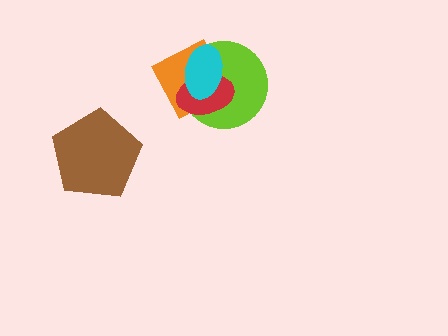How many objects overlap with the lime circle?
3 objects overlap with the lime circle.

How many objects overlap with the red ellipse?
3 objects overlap with the red ellipse.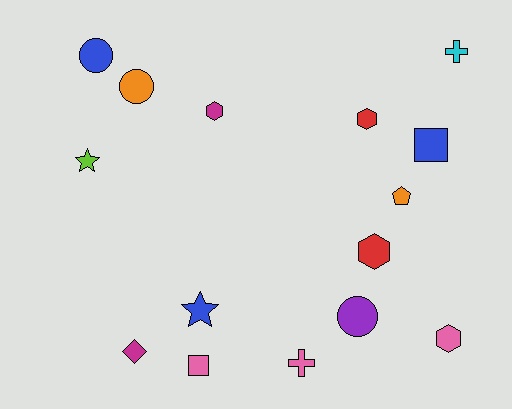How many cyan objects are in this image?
There is 1 cyan object.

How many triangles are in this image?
There are no triangles.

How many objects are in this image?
There are 15 objects.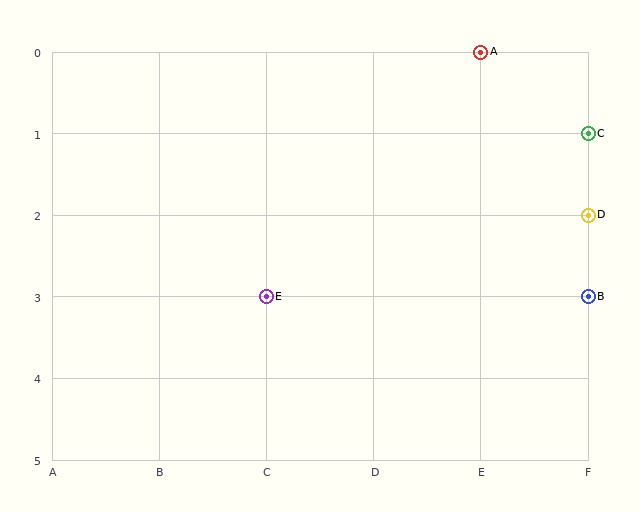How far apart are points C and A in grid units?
Points C and A are 1 column and 1 row apart (about 1.4 grid units diagonally).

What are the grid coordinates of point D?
Point D is at grid coordinates (F, 2).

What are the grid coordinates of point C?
Point C is at grid coordinates (F, 1).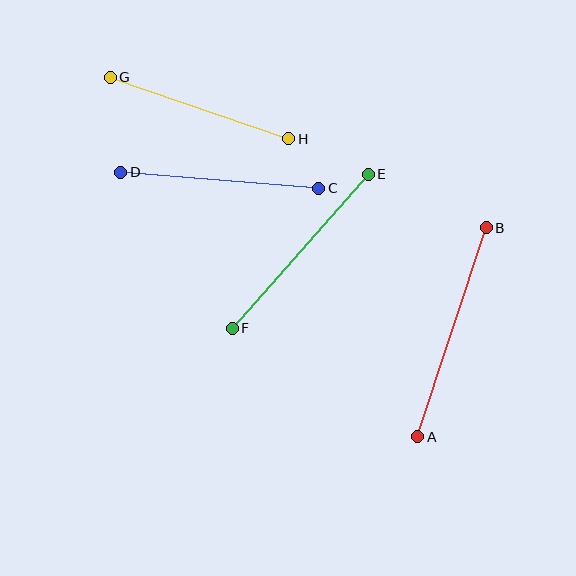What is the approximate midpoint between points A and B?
The midpoint is at approximately (452, 332) pixels.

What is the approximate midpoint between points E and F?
The midpoint is at approximately (300, 251) pixels.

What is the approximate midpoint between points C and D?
The midpoint is at approximately (220, 180) pixels.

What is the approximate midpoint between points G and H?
The midpoint is at approximately (199, 108) pixels.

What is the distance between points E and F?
The distance is approximately 206 pixels.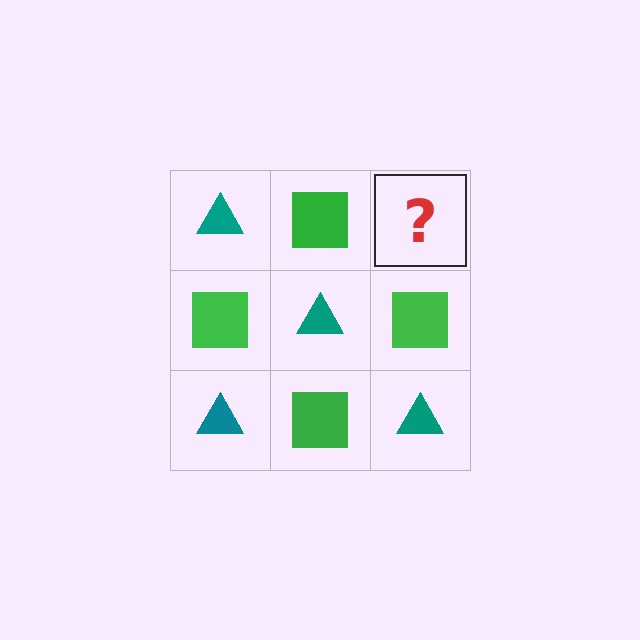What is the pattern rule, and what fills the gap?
The rule is that it alternates teal triangle and green square in a checkerboard pattern. The gap should be filled with a teal triangle.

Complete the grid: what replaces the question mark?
The question mark should be replaced with a teal triangle.